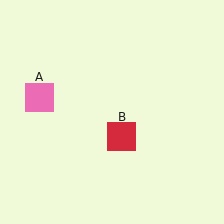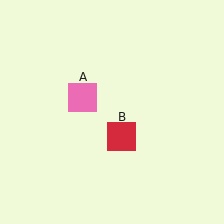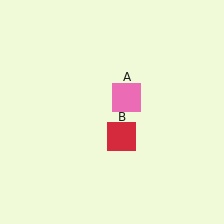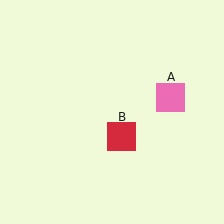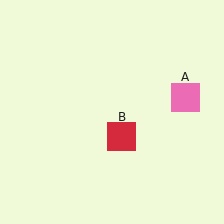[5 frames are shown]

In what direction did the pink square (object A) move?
The pink square (object A) moved right.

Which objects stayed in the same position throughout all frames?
Red square (object B) remained stationary.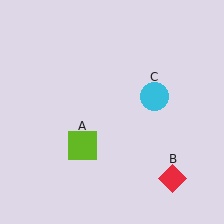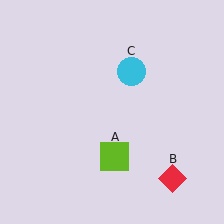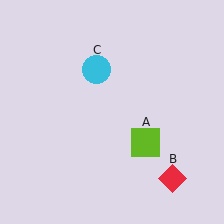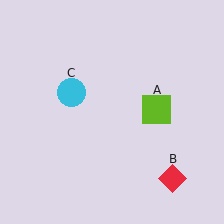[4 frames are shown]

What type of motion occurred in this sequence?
The lime square (object A), cyan circle (object C) rotated counterclockwise around the center of the scene.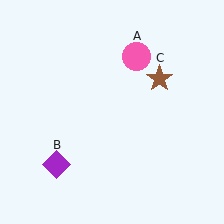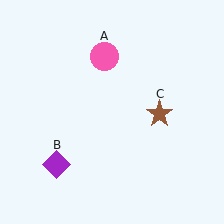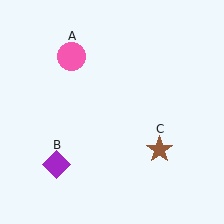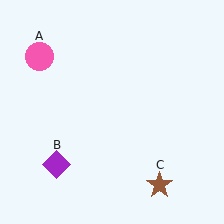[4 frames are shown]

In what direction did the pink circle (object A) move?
The pink circle (object A) moved left.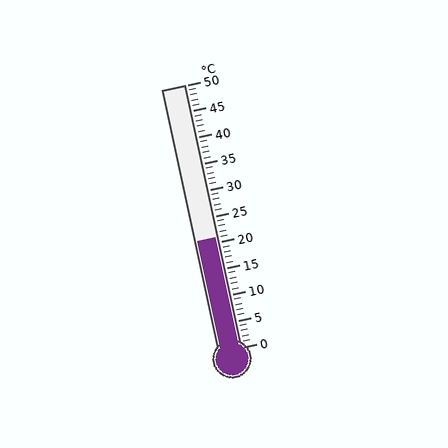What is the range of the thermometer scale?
The thermometer scale ranges from 0°C to 50°C.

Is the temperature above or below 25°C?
The temperature is below 25°C.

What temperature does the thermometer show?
The thermometer shows approximately 21°C.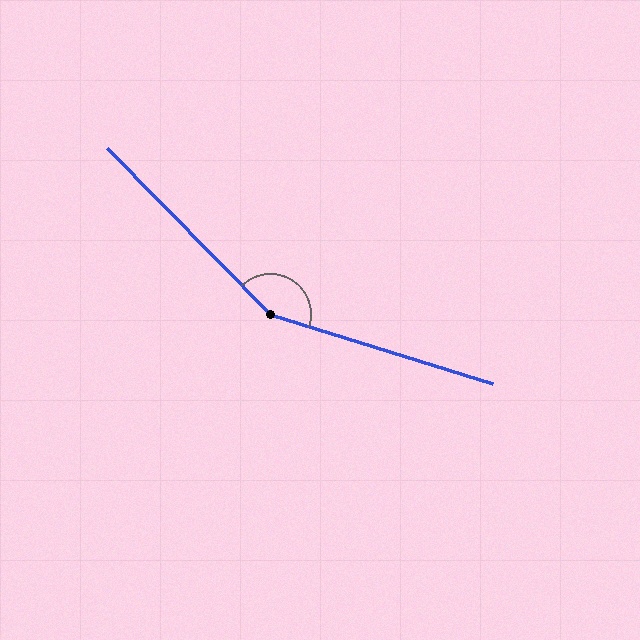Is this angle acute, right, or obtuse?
It is obtuse.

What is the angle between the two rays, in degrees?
Approximately 152 degrees.